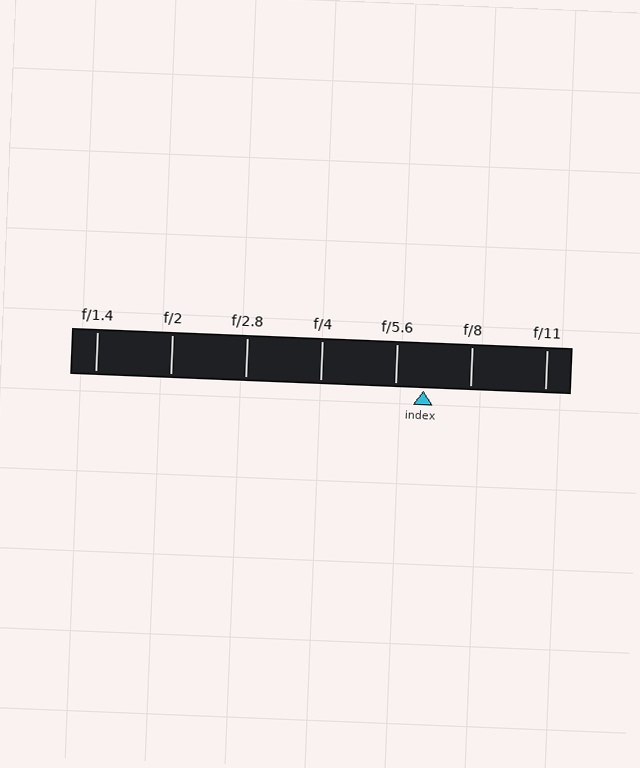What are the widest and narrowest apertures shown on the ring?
The widest aperture shown is f/1.4 and the narrowest is f/11.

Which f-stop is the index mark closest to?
The index mark is closest to f/5.6.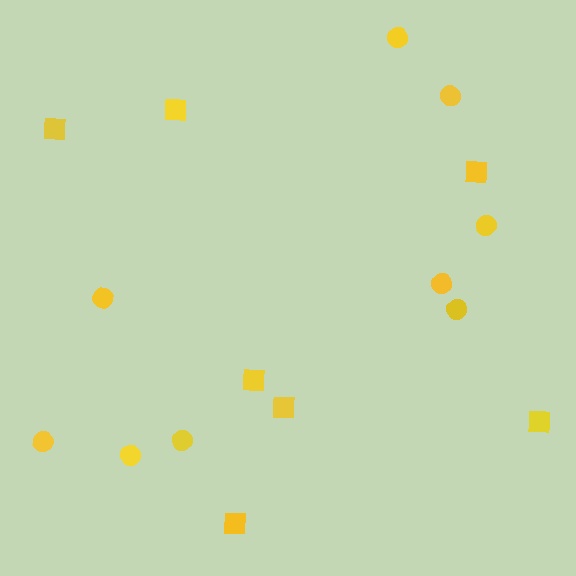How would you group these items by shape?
There are 2 groups: one group of circles (9) and one group of squares (7).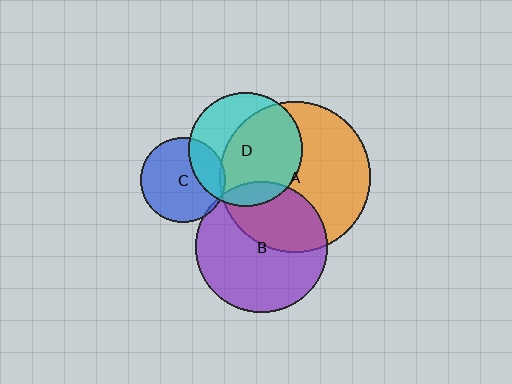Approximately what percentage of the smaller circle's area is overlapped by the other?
Approximately 10%.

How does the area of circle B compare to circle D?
Approximately 1.3 times.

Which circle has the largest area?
Circle A (orange).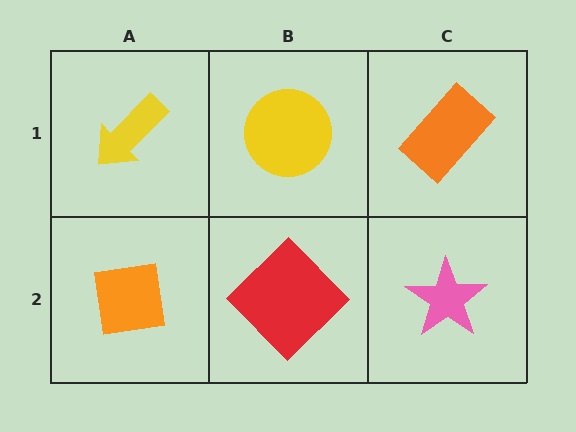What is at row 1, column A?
A yellow arrow.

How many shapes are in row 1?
3 shapes.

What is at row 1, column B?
A yellow circle.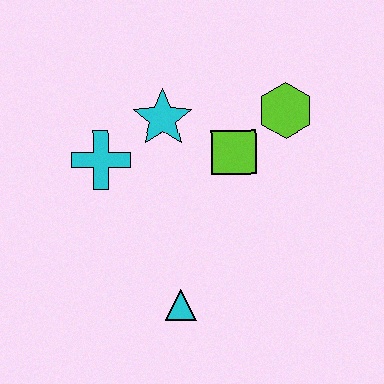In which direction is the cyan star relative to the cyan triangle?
The cyan star is above the cyan triangle.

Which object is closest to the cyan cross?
The cyan star is closest to the cyan cross.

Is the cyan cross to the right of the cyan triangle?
No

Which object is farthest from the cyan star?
The cyan triangle is farthest from the cyan star.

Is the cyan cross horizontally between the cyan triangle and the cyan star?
No